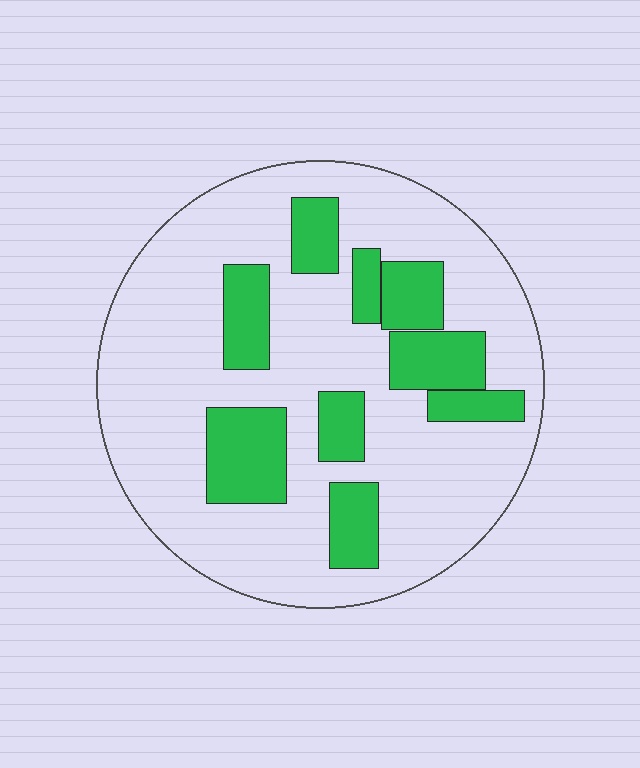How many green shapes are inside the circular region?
9.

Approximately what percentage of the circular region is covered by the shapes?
Approximately 25%.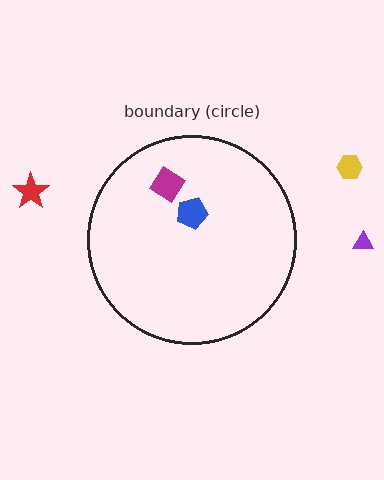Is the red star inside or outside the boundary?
Outside.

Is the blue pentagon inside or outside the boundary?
Inside.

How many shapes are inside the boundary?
2 inside, 3 outside.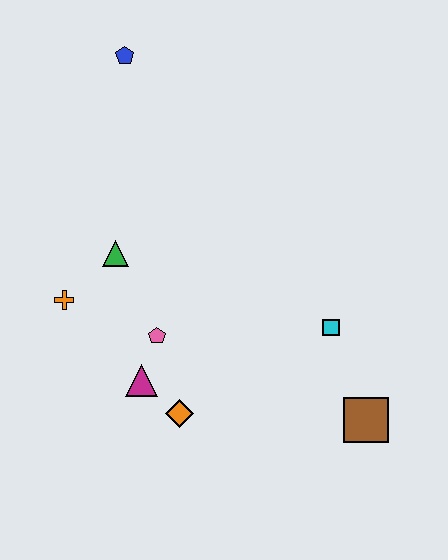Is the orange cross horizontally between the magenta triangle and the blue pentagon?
No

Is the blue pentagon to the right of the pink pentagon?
No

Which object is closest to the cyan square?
The brown square is closest to the cyan square.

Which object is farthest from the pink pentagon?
The blue pentagon is farthest from the pink pentagon.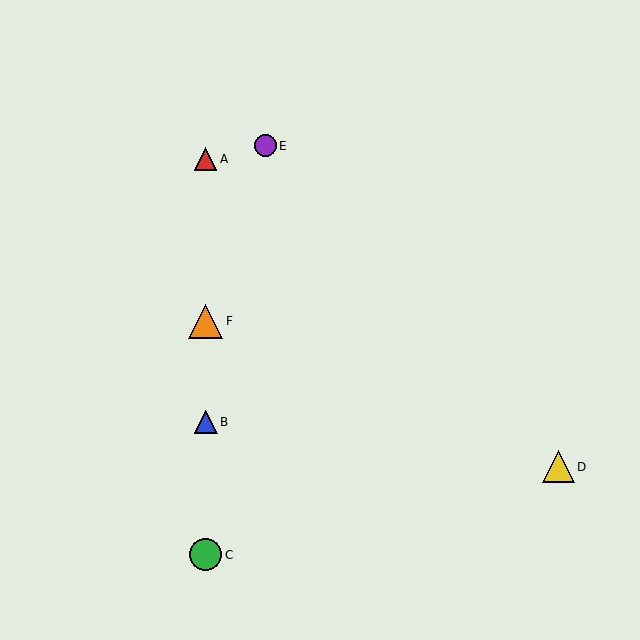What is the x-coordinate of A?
Object A is at x≈206.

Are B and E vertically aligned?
No, B is at x≈206 and E is at x≈265.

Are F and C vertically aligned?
Yes, both are at x≈206.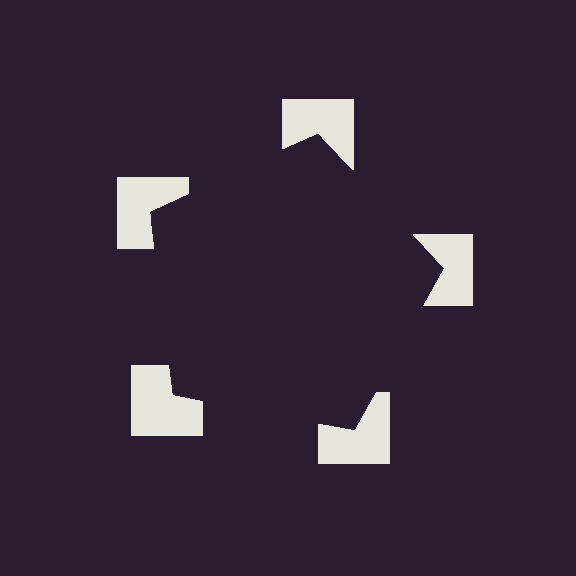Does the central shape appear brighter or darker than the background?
It typically appears slightly darker than the background, even though no actual brightness change is drawn.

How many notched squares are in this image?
There are 5 — one at each vertex of the illusory pentagon.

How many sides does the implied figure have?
5 sides.